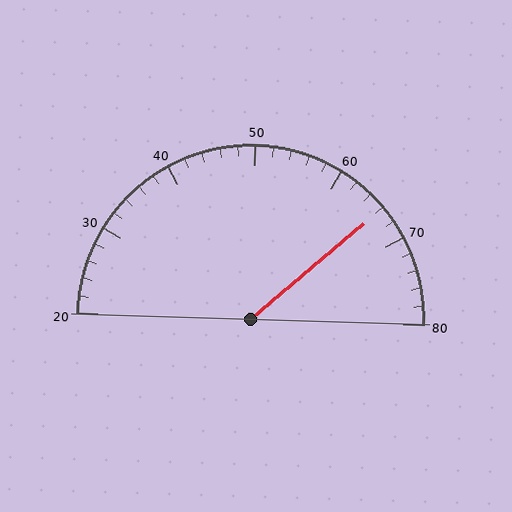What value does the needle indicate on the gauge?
The needle indicates approximately 66.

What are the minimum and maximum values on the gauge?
The gauge ranges from 20 to 80.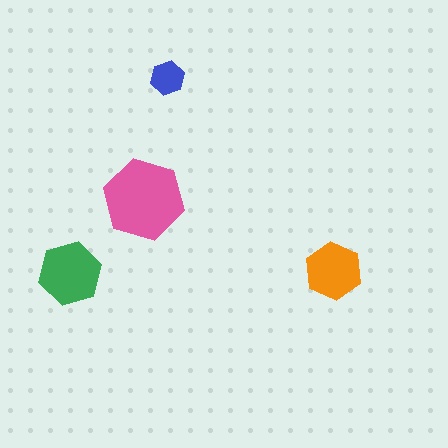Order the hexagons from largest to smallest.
the pink one, the green one, the orange one, the blue one.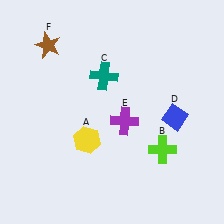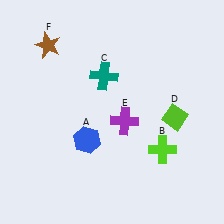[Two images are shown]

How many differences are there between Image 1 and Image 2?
There are 2 differences between the two images.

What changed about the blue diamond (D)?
In Image 1, D is blue. In Image 2, it changed to lime.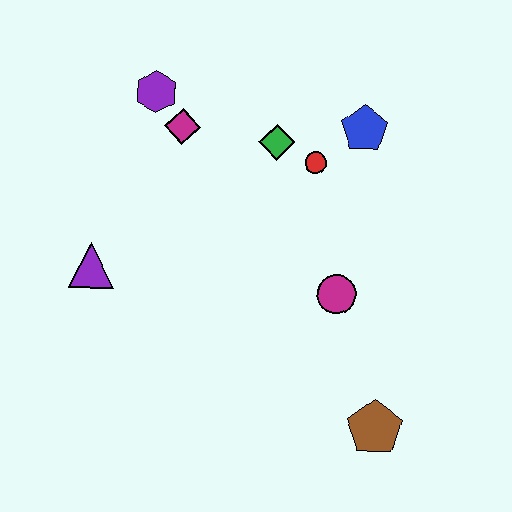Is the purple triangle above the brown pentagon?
Yes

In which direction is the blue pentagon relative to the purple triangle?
The blue pentagon is to the right of the purple triangle.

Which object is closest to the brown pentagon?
The magenta circle is closest to the brown pentagon.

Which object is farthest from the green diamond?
The brown pentagon is farthest from the green diamond.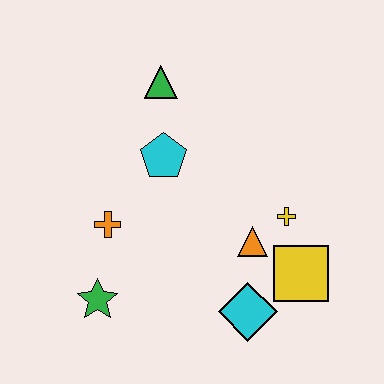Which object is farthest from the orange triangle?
The green triangle is farthest from the orange triangle.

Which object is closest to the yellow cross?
The orange triangle is closest to the yellow cross.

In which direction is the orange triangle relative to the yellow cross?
The orange triangle is to the left of the yellow cross.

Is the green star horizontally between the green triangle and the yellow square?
No